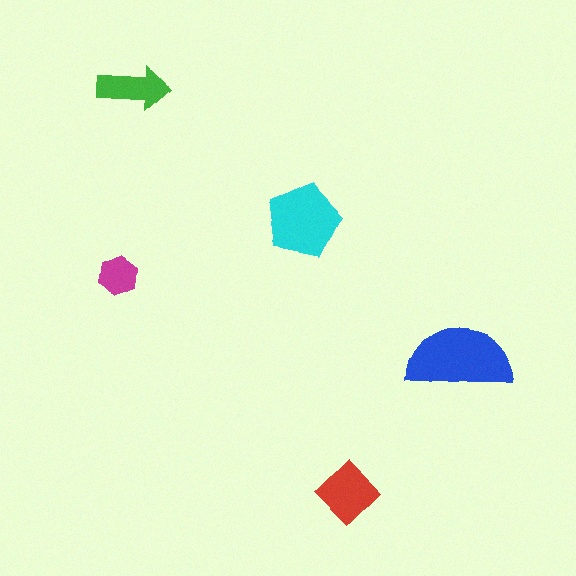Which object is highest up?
The green arrow is topmost.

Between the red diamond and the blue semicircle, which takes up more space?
The blue semicircle.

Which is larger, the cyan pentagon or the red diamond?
The cyan pentagon.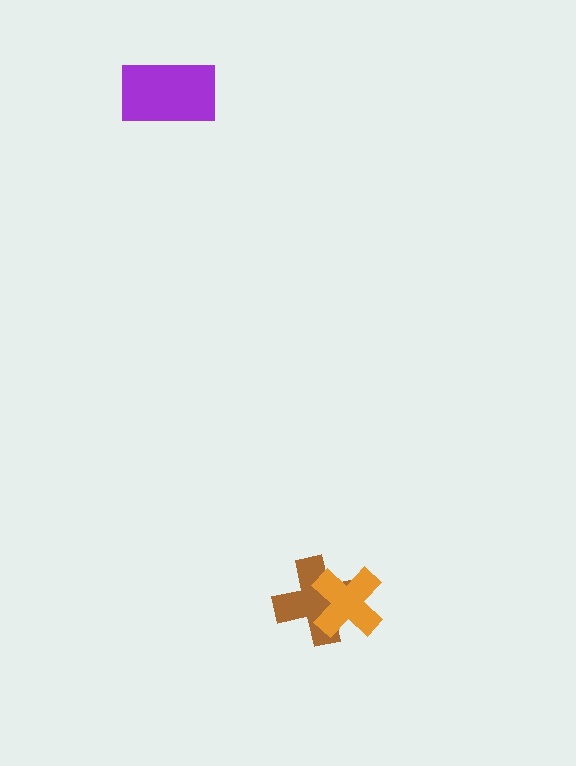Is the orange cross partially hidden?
No, no other shape covers it.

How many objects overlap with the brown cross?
1 object overlaps with the brown cross.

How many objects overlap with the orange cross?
1 object overlaps with the orange cross.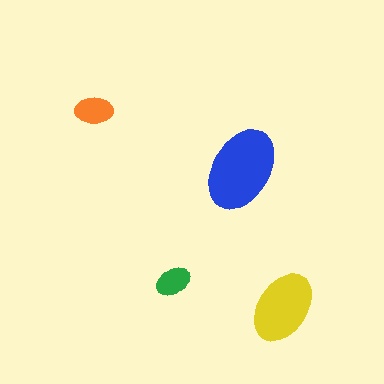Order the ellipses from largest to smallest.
the blue one, the yellow one, the orange one, the green one.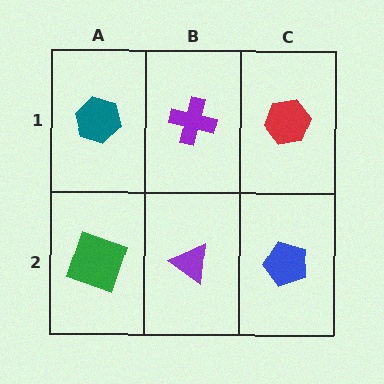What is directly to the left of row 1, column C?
A purple cross.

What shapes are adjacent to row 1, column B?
A purple triangle (row 2, column B), a teal hexagon (row 1, column A), a red hexagon (row 1, column C).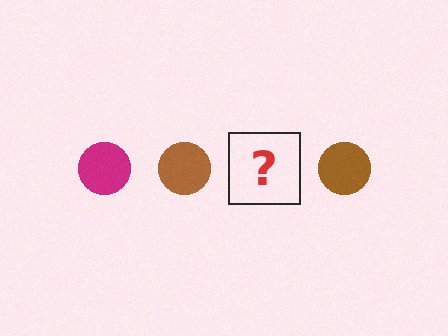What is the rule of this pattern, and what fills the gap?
The rule is that the pattern cycles through magenta, brown circles. The gap should be filled with a magenta circle.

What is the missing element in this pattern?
The missing element is a magenta circle.